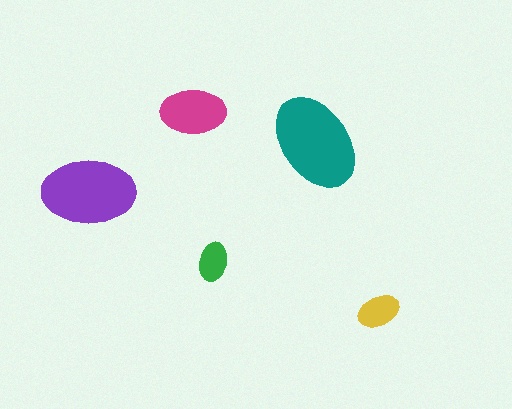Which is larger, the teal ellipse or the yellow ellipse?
The teal one.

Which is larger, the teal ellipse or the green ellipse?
The teal one.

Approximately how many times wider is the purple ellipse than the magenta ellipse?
About 1.5 times wider.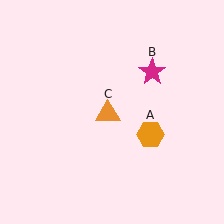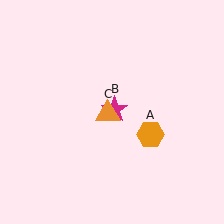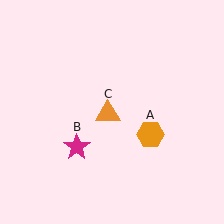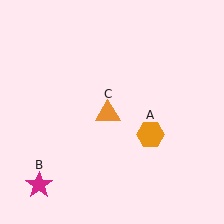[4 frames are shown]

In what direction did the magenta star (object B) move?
The magenta star (object B) moved down and to the left.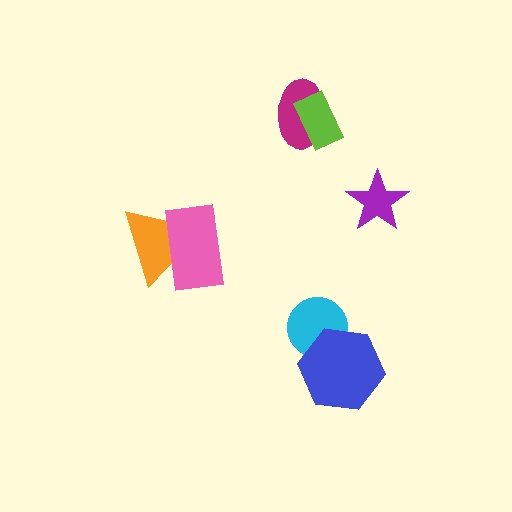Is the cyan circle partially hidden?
Yes, it is partially covered by another shape.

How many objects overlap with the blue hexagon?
1 object overlaps with the blue hexagon.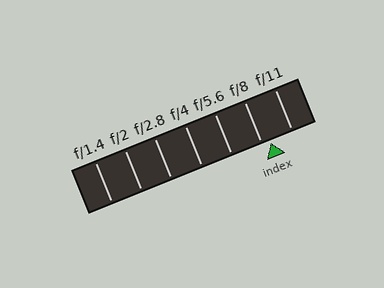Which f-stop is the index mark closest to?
The index mark is closest to f/8.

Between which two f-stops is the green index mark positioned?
The index mark is between f/8 and f/11.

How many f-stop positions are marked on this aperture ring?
There are 7 f-stop positions marked.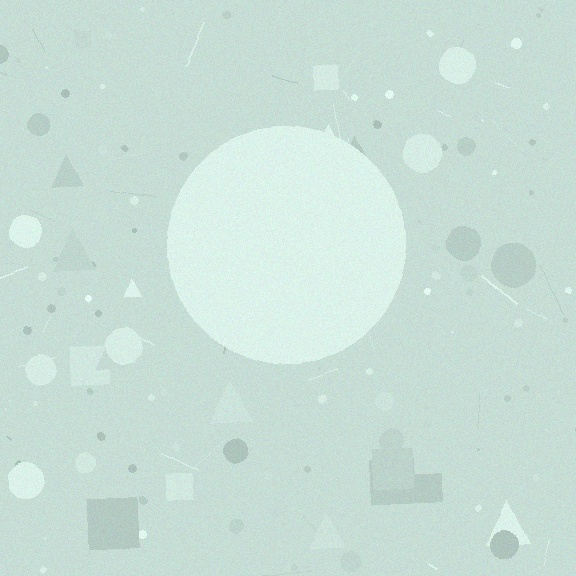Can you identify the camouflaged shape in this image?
The camouflaged shape is a circle.